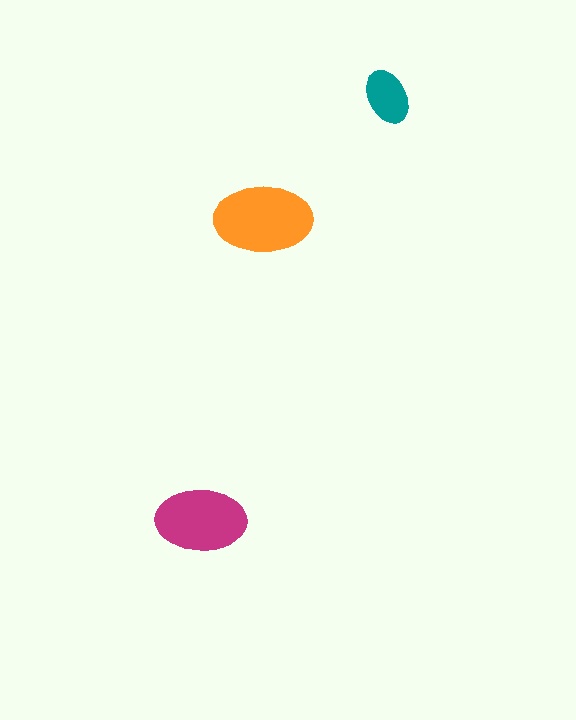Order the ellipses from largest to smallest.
the orange one, the magenta one, the teal one.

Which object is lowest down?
The magenta ellipse is bottommost.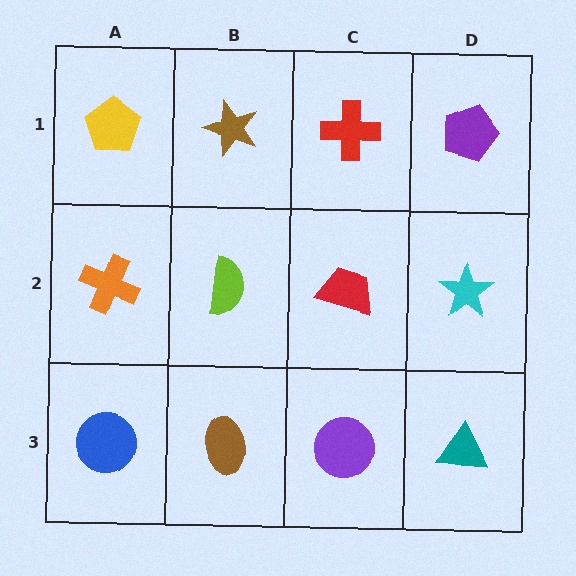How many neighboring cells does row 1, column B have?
3.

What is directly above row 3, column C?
A red trapezoid.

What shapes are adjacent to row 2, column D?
A purple pentagon (row 1, column D), a teal triangle (row 3, column D), a red trapezoid (row 2, column C).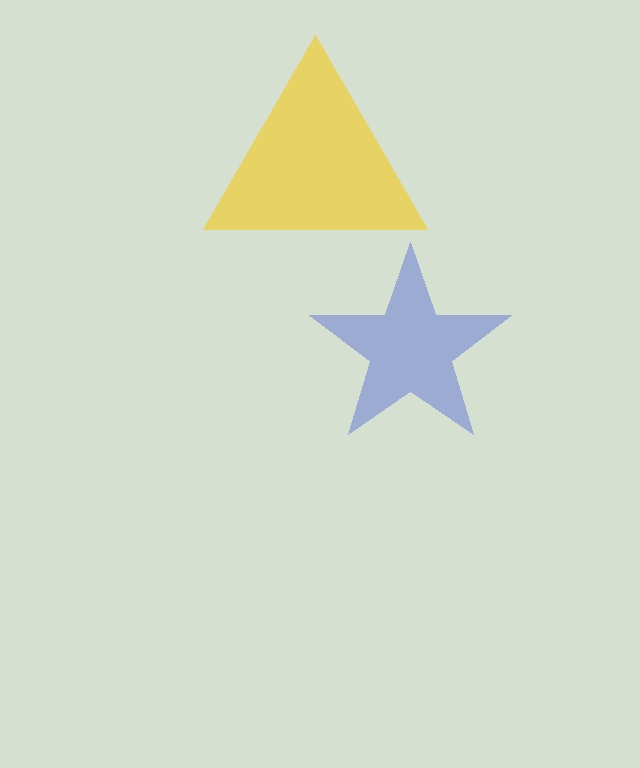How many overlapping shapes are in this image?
There are 2 overlapping shapes in the image.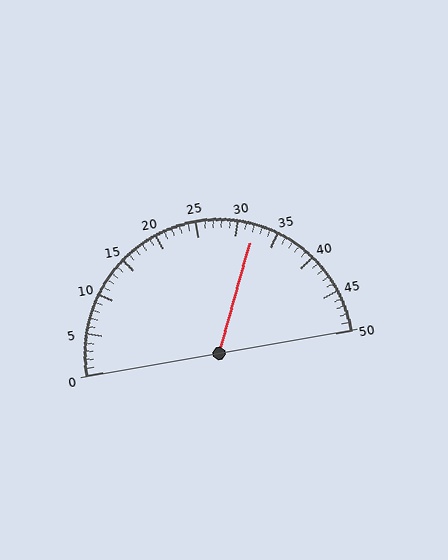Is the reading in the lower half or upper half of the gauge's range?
The reading is in the upper half of the range (0 to 50).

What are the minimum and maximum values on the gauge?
The gauge ranges from 0 to 50.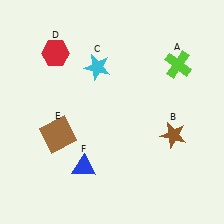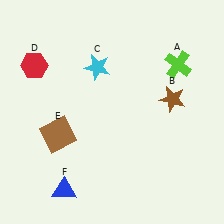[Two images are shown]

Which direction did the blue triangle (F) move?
The blue triangle (F) moved down.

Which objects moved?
The objects that moved are: the brown star (B), the red hexagon (D), the blue triangle (F).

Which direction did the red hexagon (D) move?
The red hexagon (D) moved left.